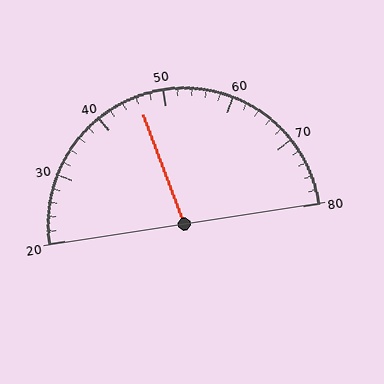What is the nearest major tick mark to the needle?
The nearest major tick mark is 50.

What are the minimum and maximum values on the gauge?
The gauge ranges from 20 to 80.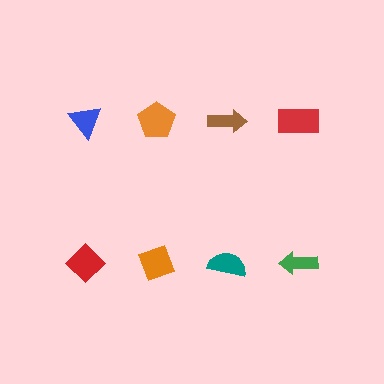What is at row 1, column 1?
A blue triangle.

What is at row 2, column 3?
A teal semicircle.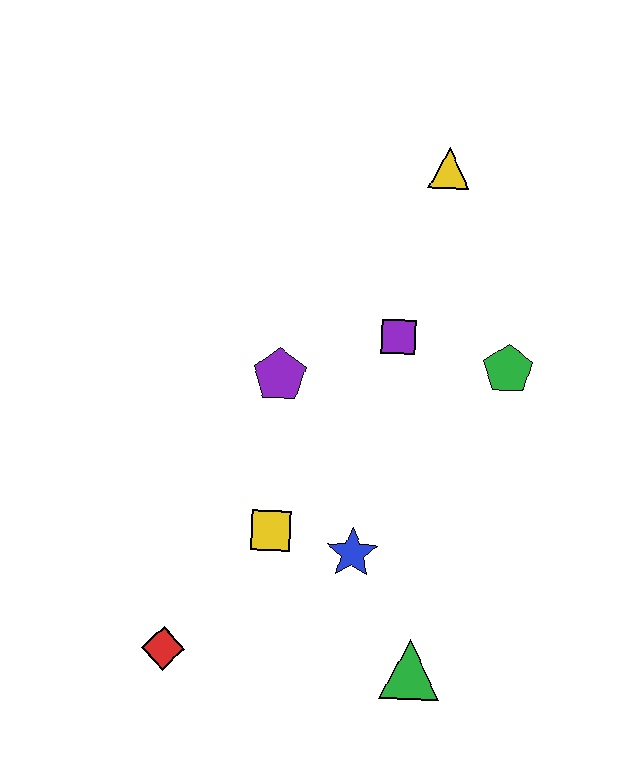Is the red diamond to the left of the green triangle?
Yes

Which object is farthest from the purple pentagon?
The green triangle is farthest from the purple pentagon.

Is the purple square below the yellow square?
No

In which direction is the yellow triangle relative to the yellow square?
The yellow triangle is above the yellow square.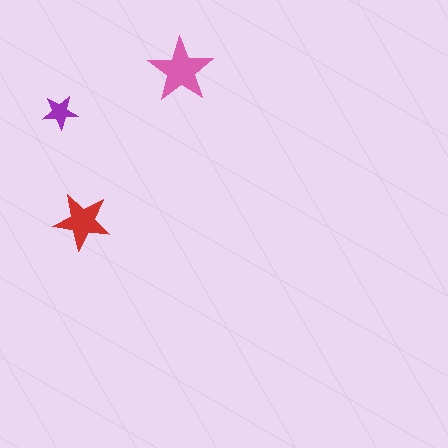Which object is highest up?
The pink star is topmost.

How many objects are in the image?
There are 3 objects in the image.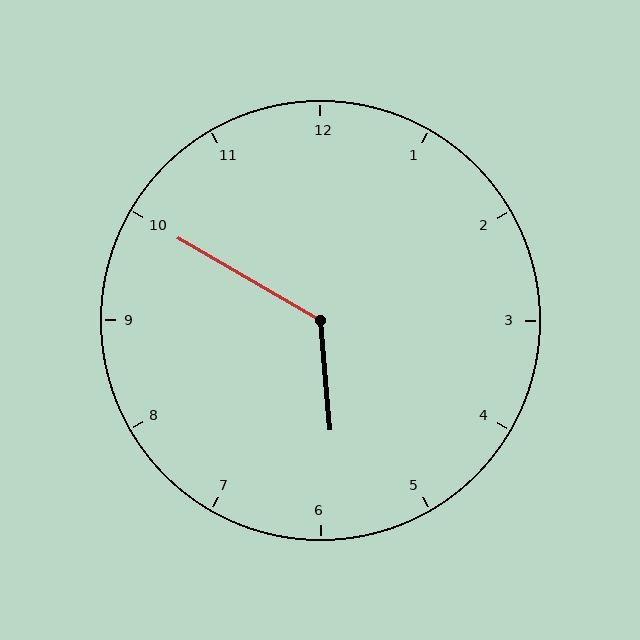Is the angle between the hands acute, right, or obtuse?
It is obtuse.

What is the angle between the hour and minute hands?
Approximately 125 degrees.